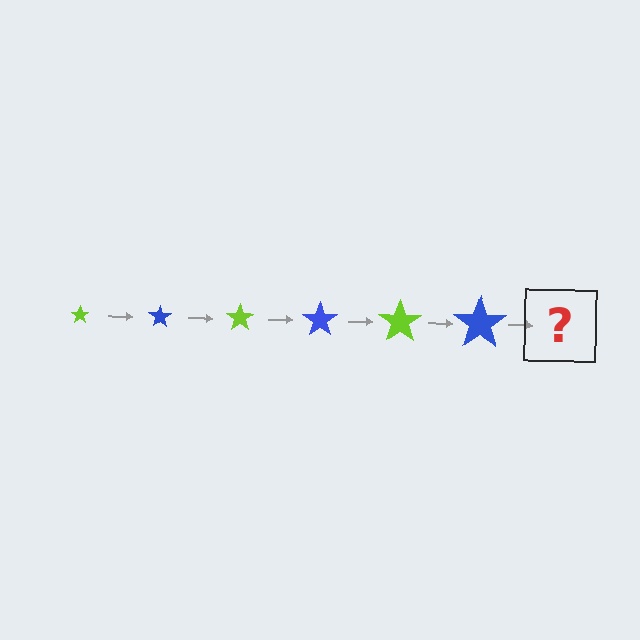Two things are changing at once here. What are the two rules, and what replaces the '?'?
The two rules are that the star grows larger each step and the color cycles through lime and blue. The '?' should be a lime star, larger than the previous one.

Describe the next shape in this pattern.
It should be a lime star, larger than the previous one.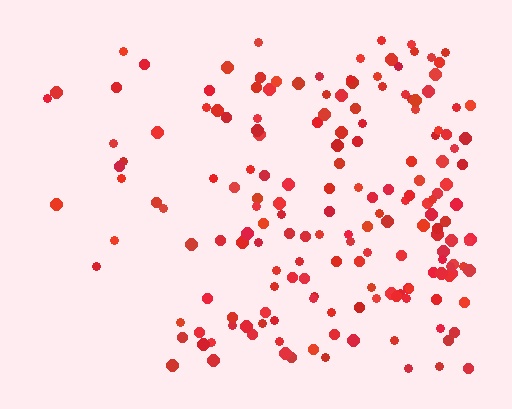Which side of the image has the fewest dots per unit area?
The left.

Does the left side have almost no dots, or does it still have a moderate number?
Still a moderate number, just noticeably fewer than the right.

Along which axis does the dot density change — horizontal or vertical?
Horizontal.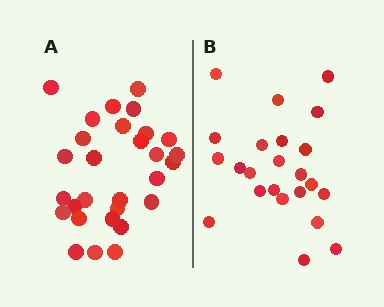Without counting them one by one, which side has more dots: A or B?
Region A (the left region) has more dots.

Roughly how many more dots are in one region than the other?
Region A has about 6 more dots than region B.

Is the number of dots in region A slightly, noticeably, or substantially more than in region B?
Region A has noticeably more, but not dramatically so. The ratio is roughly 1.3 to 1.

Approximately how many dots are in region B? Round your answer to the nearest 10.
About 20 dots. (The exact count is 23, which rounds to 20.)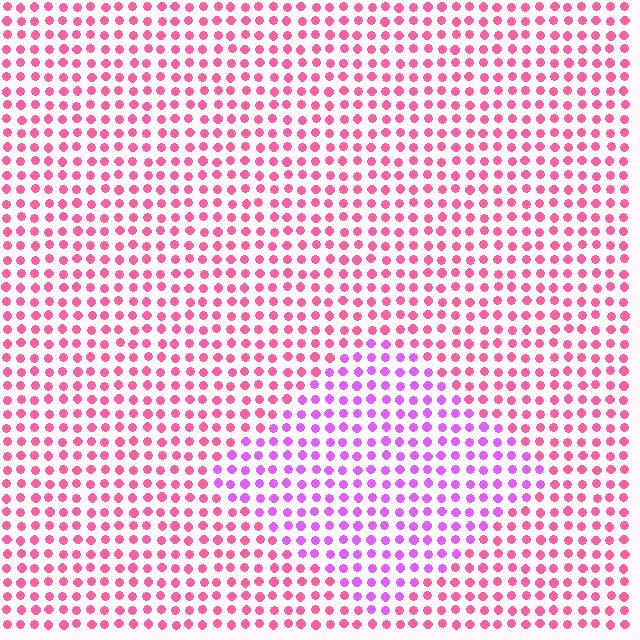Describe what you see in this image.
The image is filled with small pink elements in a uniform arrangement. A diamond-shaped region is visible where the elements are tinted to a slightly different hue, forming a subtle color boundary.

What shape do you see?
I see a diamond.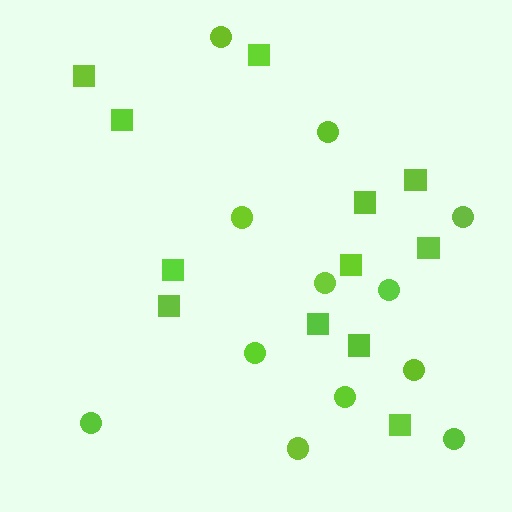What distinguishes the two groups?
There are 2 groups: one group of squares (12) and one group of circles (12).